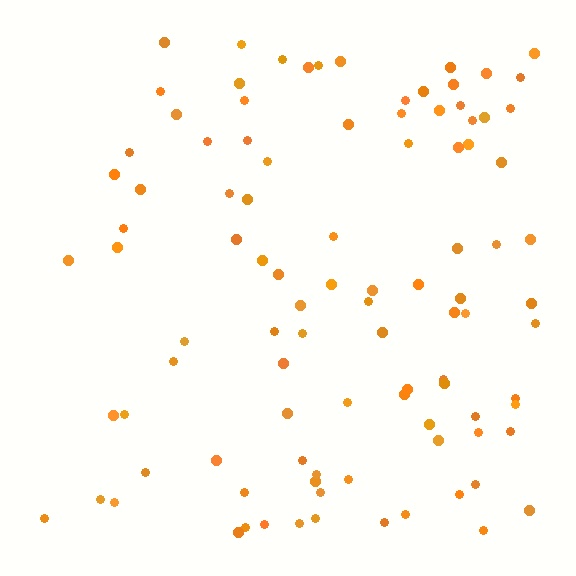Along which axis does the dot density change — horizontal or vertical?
Horizontal.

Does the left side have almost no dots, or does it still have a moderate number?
Still a moderate number, just noticeably fewer than the right.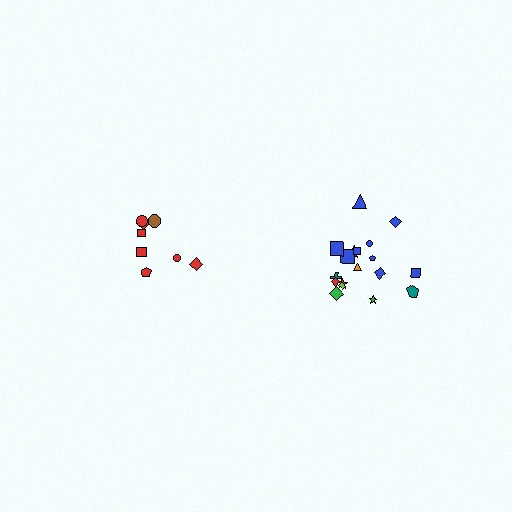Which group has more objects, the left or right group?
The right group.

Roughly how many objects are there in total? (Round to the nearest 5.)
Roughly 25 objects in total.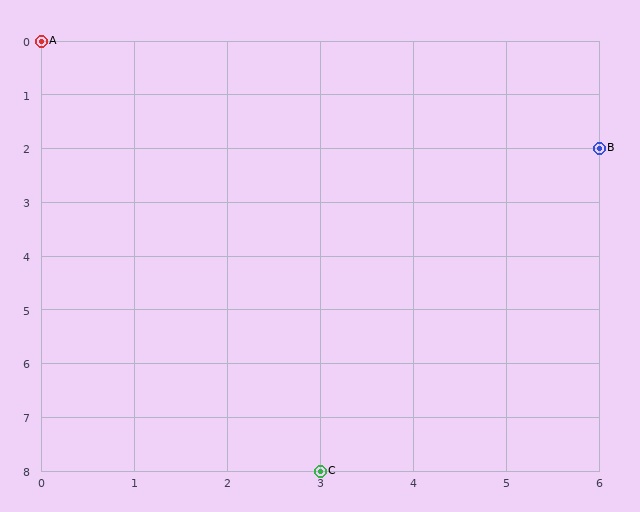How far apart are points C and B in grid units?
Points C and B are 3 columns and 6 rows apart (about 6.7 grid units diagonally).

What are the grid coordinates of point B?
Point B is at grid coordinates (6, 2).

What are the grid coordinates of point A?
Point A is at grid coordinates (0, 0).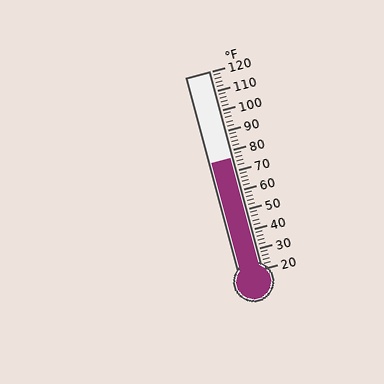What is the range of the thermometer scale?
The thermometer scale ranges from 20°F to 120°F.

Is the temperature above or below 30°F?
The temperature is above 30°F.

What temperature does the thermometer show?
The thermometer shows approximately 76°F.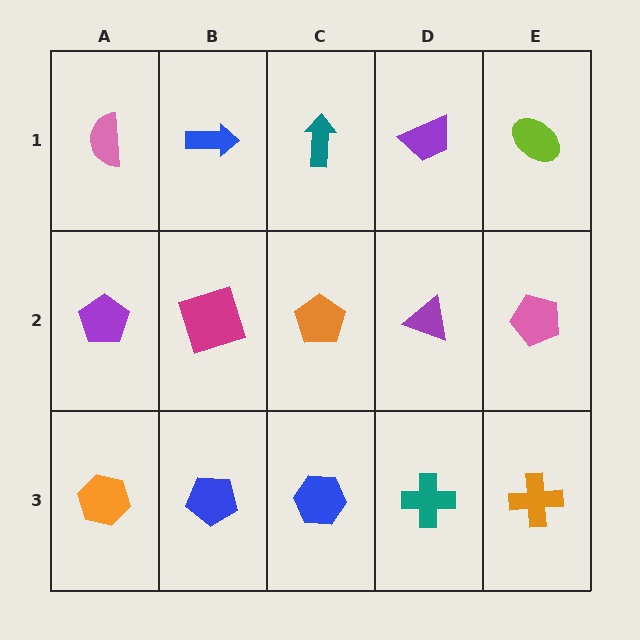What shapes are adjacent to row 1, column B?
A magenta square (row 2, column B), a pink semicircle (row 1, column A), a teal arrow (row 1, column C).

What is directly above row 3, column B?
A magenta square.